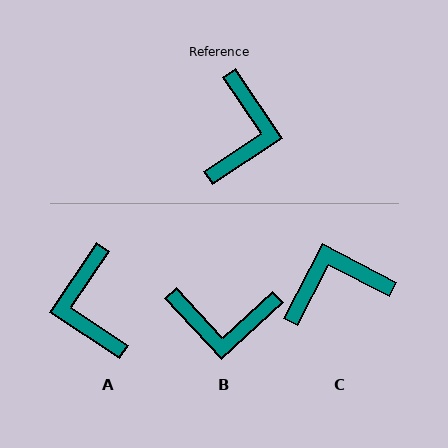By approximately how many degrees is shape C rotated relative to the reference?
Approximately 119 degrees counter-clockwise.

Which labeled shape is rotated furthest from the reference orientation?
A, about 157 degrees away.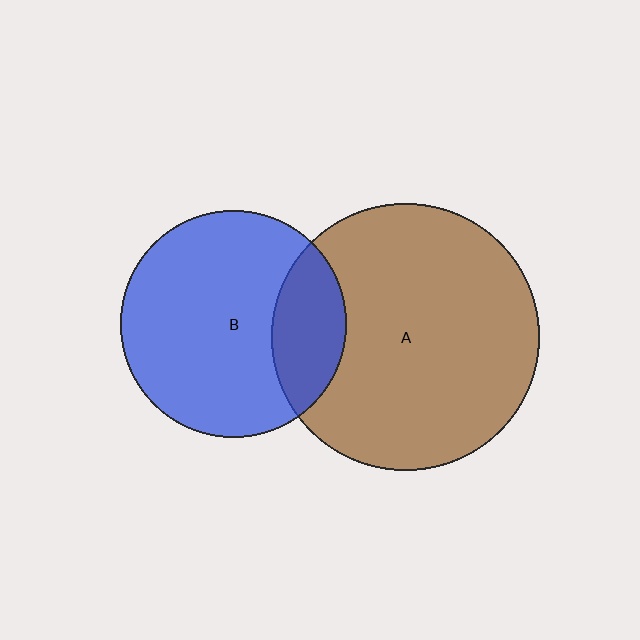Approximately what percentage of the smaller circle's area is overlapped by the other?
Approximately 20%.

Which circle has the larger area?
Circle A (brown).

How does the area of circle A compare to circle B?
Approximately 1.4 times.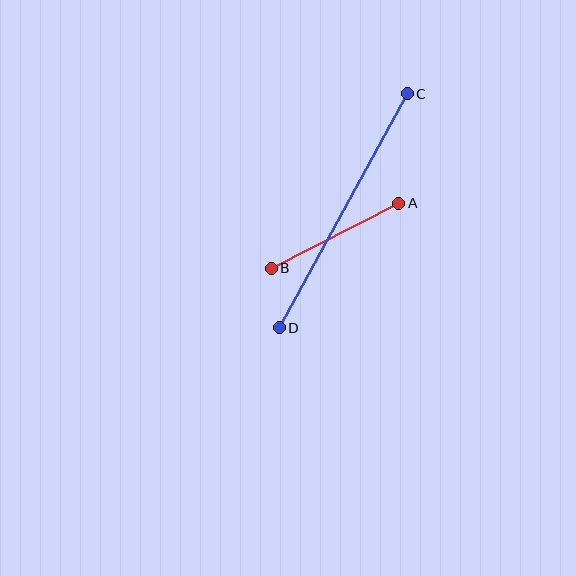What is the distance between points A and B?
The distance is approximately 143 pixels.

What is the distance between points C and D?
The distance is approximately 267 pixels.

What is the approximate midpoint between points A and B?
The midpoint is at approximately (335, 236) pixels.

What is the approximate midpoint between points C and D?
The midpoint is at approximately (343, 211) pixels.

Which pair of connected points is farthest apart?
Points C and D are farthest apart.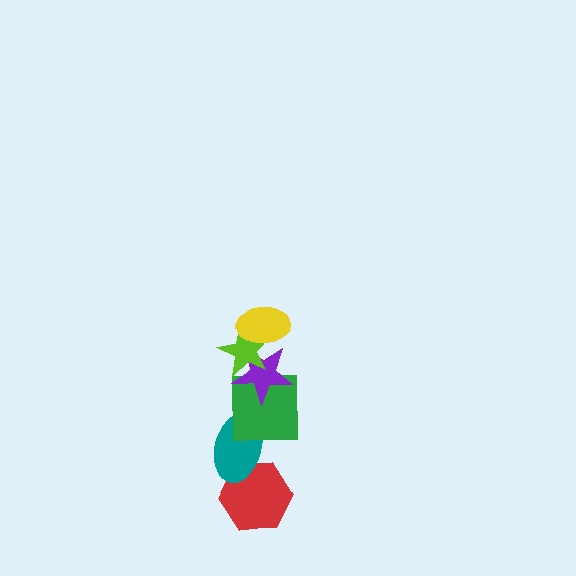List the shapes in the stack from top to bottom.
From top to bottom: the yellow ellipse, the lime star, the purple star, the green square, the teal ellipse, the red hexagon.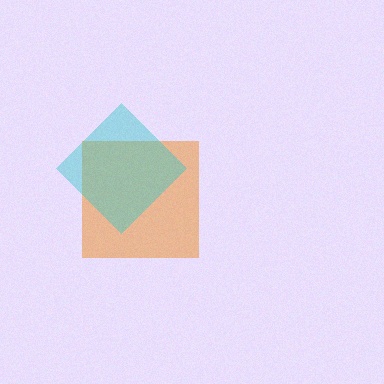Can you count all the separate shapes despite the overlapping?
Yes, there are 2 separate shapes.